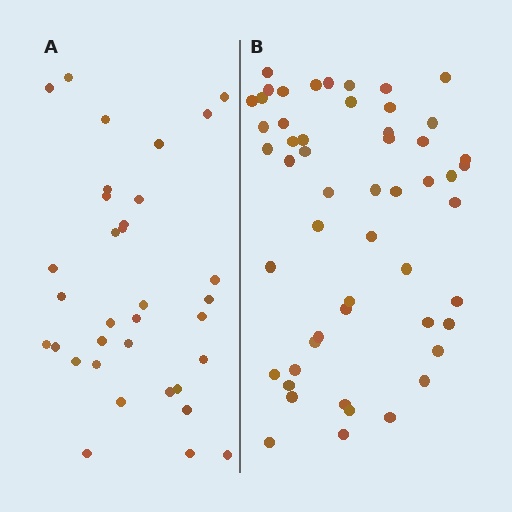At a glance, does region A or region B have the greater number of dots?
Region B (the right region) has more dots.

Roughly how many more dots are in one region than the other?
Region B has approximately 20 more dots than region A.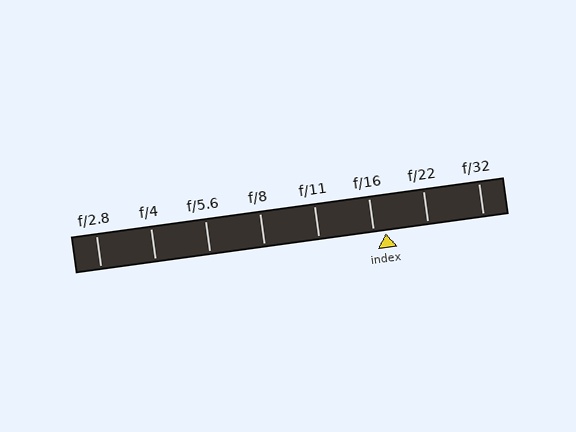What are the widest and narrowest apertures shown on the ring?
The widest aperture shown is f/2.8 and the narrowest is f/32.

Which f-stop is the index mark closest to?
The index mark is closest to f/16.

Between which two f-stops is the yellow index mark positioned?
The index mark is between f/16 and f/22.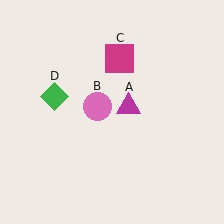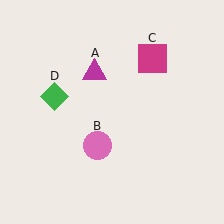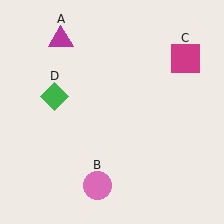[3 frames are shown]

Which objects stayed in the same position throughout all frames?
Green diamond (object D) remained stationary.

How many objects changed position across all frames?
3 objects changed position: magenta triangle (object A), pink circle (object B), magenta square (object C).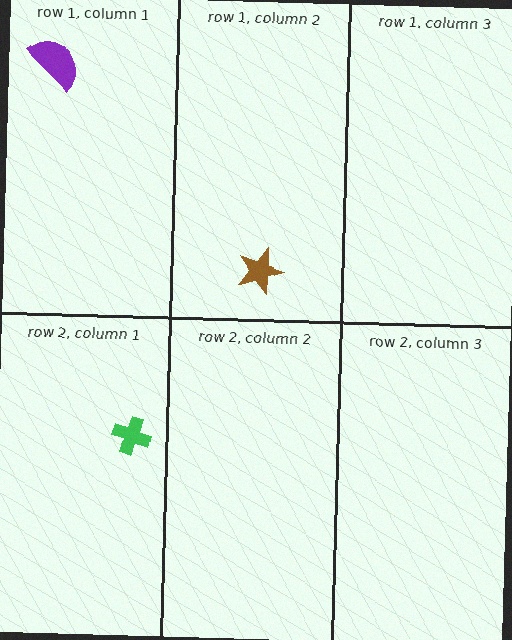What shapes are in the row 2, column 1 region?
The green cross.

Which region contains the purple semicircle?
The row 1, column 1 region.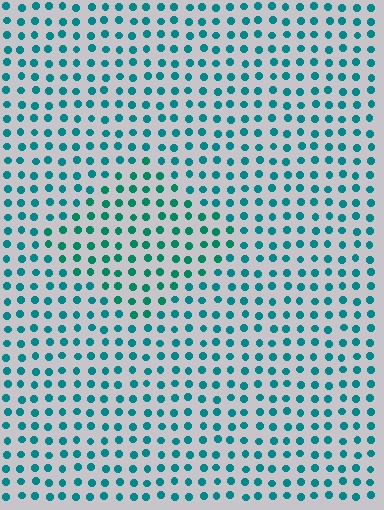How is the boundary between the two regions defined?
The boundary is defined purely by a slight shift in hue (about 19 degrees). Spacing, size, and orientation are identical on both sides.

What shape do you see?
I see a diamond.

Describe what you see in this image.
The image is filled with small teal elements in a uniform arrangement. A diamond-shaped region is visible where the elements are tinted to a slightly different hue, forming a subtle color boundary.